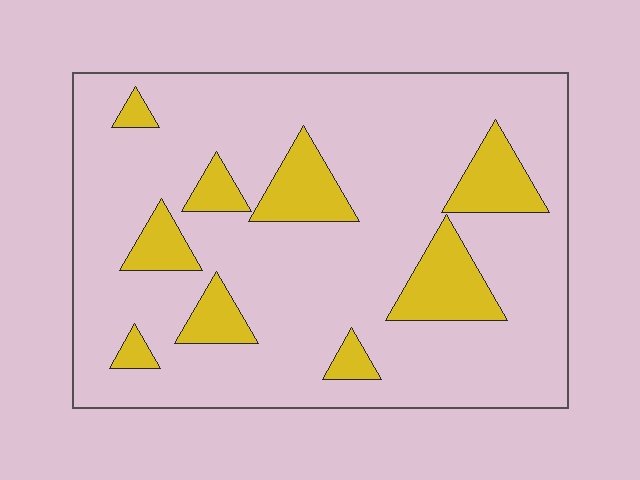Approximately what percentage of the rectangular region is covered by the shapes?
Approximately 20%.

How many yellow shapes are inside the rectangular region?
9.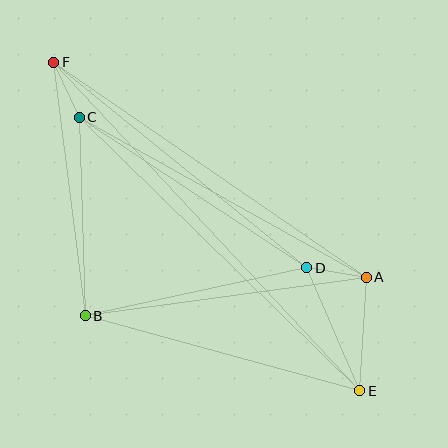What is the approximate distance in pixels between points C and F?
The distance between C and F is approximately 60 pixels.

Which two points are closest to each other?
Points A and D are closest to each other.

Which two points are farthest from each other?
Points E and F are farthest from each other.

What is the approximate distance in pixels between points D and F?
The distance between D and F is approximately 326 pixels.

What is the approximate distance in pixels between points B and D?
The distance between B and D is approximately 227 pixels.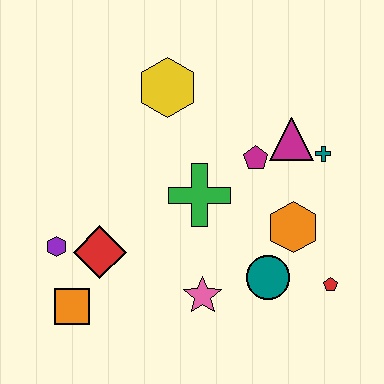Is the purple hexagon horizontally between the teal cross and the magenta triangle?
No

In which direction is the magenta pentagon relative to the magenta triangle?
The magenta pentagon is to the left of the magenta triangle.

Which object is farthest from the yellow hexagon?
The red pentagon is farthest from the yellow hexagon.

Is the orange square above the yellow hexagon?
No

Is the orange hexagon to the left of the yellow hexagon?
No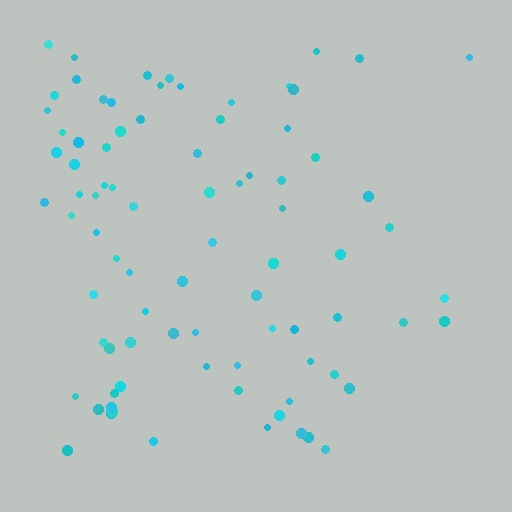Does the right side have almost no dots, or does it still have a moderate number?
Still a moderate number, just noticeably fewer than the left.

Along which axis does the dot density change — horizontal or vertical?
Horizontal.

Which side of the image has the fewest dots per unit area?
The right.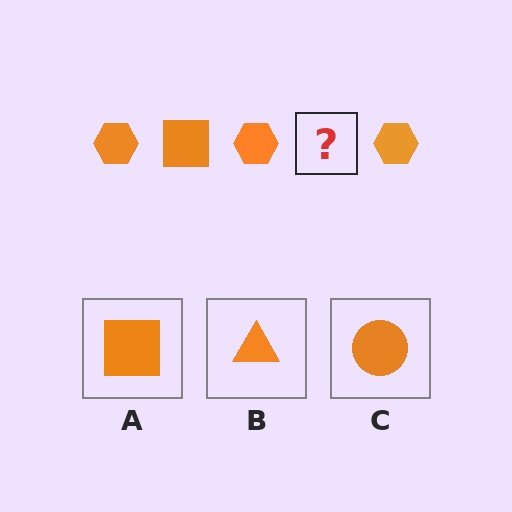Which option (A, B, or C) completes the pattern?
A.